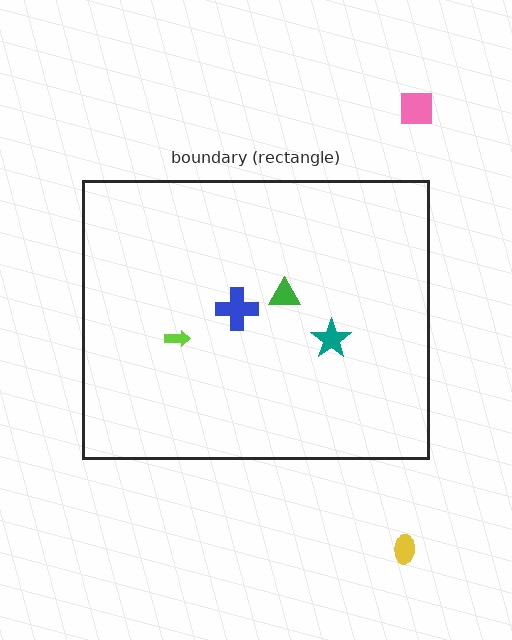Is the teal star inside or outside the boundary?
Inside.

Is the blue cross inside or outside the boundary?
Inside.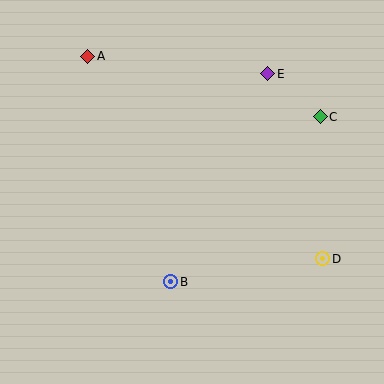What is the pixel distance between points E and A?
The distance between E and A is 181 pixels.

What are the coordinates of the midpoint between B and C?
The midpoint between B and C is at (245, 199).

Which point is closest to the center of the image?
Point B at (171, 282) is closest to the center.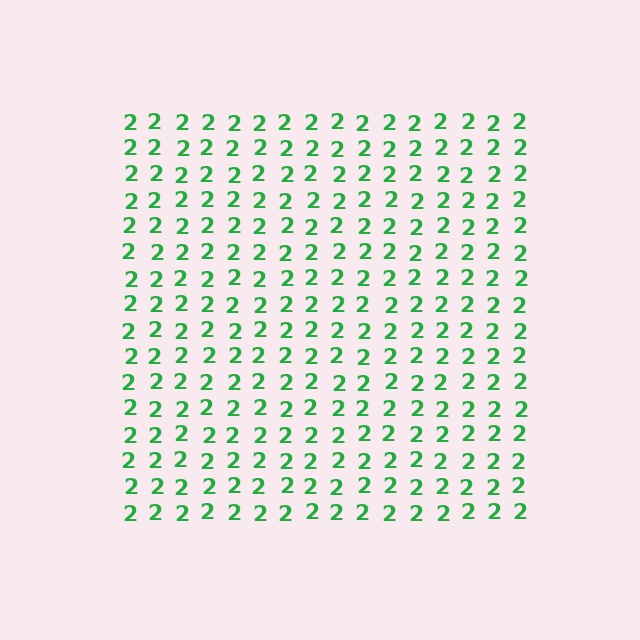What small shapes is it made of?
It is made of small digit 2's.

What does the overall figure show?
The overall figure shows a square.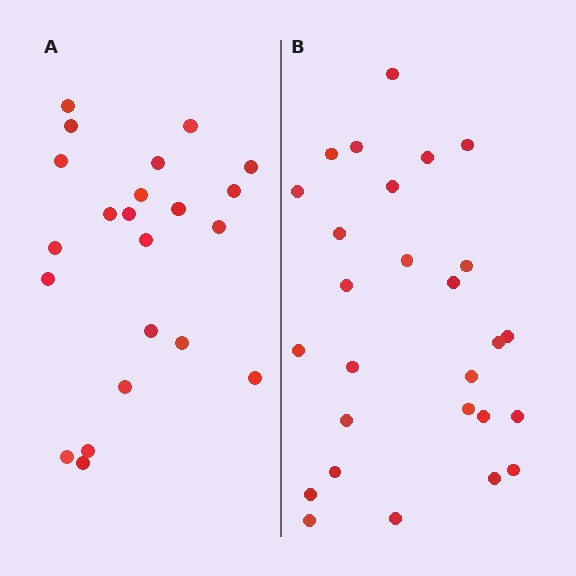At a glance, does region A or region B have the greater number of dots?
Region B (the right region) has more dots.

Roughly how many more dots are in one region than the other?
Region B has about 5 more dots than region A.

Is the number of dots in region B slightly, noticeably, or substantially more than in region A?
Region B has only slightly more — the two regions are fairly close. The ratio is roughly 1.2 to 1.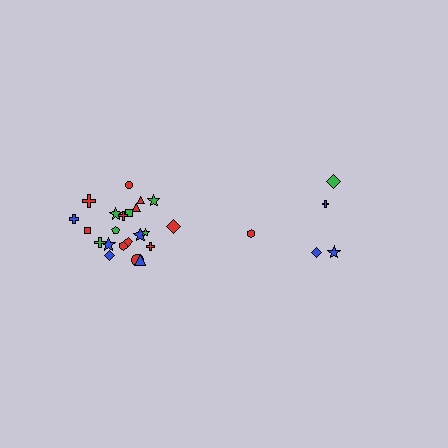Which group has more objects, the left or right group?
The left group.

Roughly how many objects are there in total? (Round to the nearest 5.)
Roughly 25 objects in total.